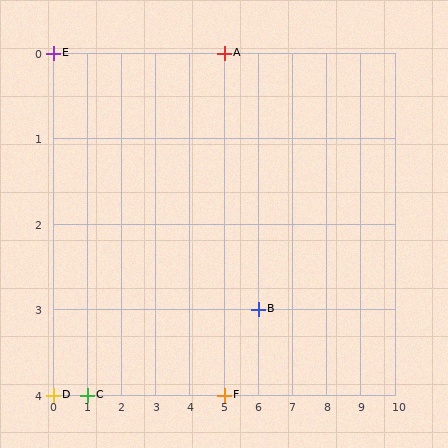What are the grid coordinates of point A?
Point A is at grid coordinates (5, 0).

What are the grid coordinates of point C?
Point C is at grid coordinates (1, 4).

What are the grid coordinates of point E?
Point E is at grid coordinates (0, 0).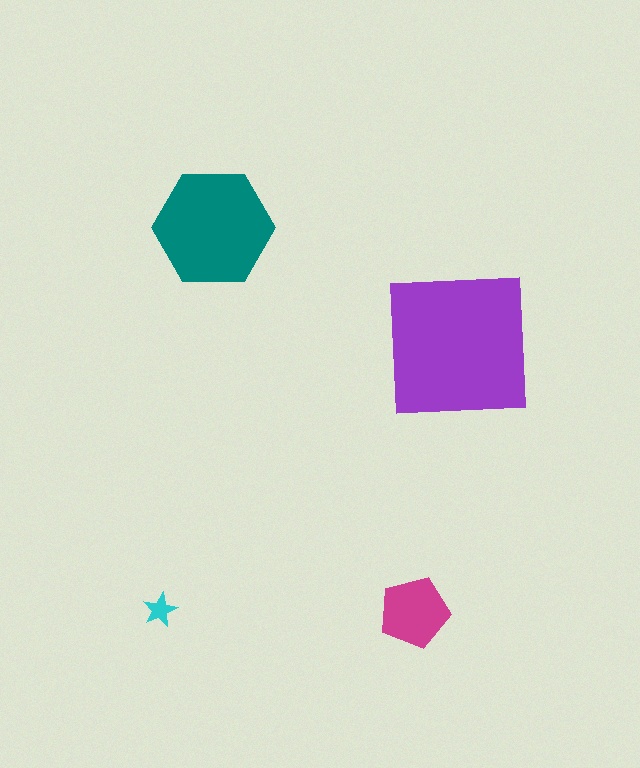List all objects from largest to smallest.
The purple square, the teal hexagon, the magenta pentagon, the cyan star.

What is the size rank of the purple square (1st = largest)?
1st.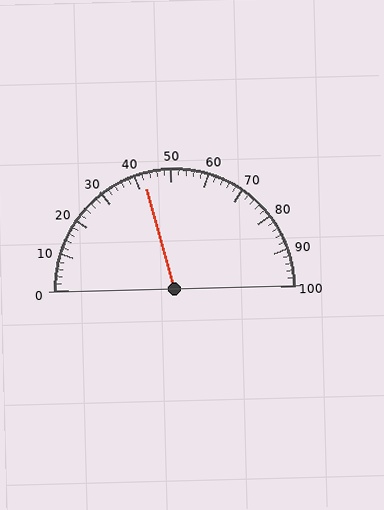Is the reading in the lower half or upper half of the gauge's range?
The reading is in the lower half of the range (0 to 100).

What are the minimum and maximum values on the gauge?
The gauge ranges from 0 to 100.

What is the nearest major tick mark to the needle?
The nearest major tick mark is 40.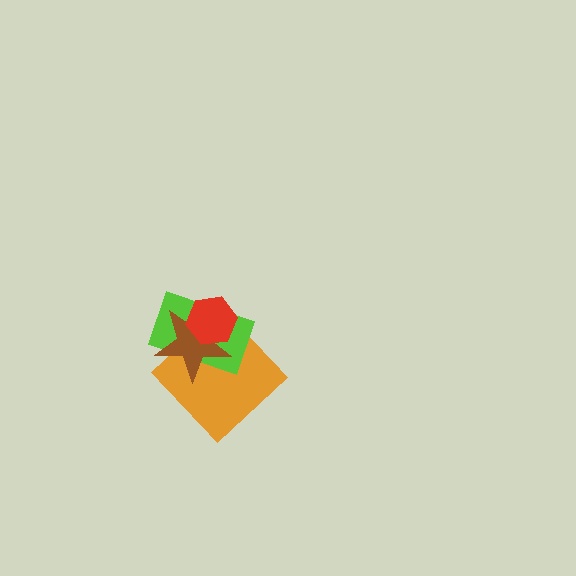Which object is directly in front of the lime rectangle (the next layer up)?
The brown star is directly in front of the lime rectangle.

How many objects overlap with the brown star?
3 objects overlap with the brown star.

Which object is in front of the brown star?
The red hexagon is in front of the brown star.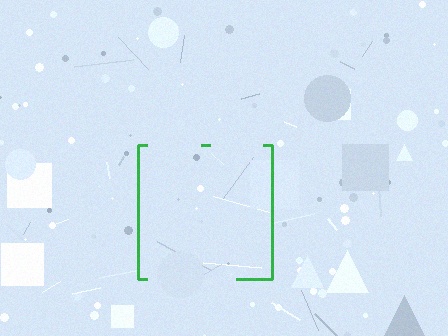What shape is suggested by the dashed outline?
The dashed outline suggests a square.